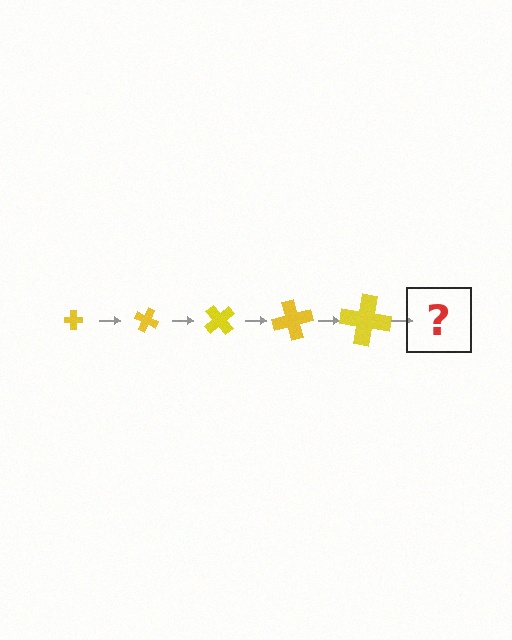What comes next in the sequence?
The next element should be a cross, larger than the previous one and rotated 125 degrees from the start.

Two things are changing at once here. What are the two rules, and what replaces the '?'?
The two rules are that the cross grows larger each step and it rotates 25 degrees each step. The '?' should be a cross, larger than the previous one and rotated 125 degrees from the start.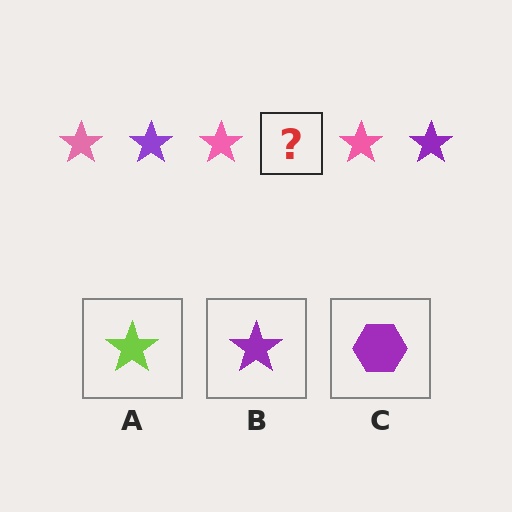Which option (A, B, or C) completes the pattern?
B.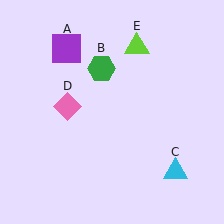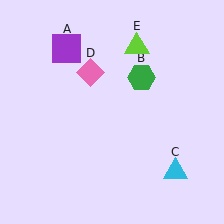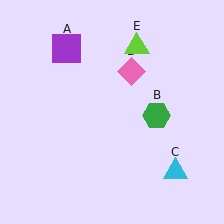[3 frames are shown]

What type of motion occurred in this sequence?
The green hexagon (object B), pink diamond (object D) rotated clockwise around the center of the scene.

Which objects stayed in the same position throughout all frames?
Purple square (object A) and cyan triangle (object C) and lime triangle (object E) remained stationary.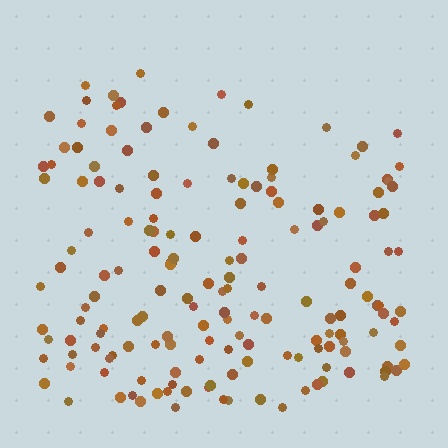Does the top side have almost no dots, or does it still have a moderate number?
Still a moderate number, just noticeably fewer than the bottom.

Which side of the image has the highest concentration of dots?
The bottom.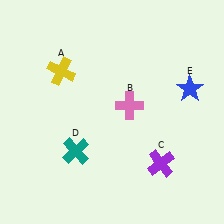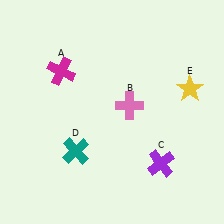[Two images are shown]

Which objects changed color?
A changed from yellow to magenta. E changed from blue to yellow.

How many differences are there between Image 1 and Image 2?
There are 2 differences between the two images.